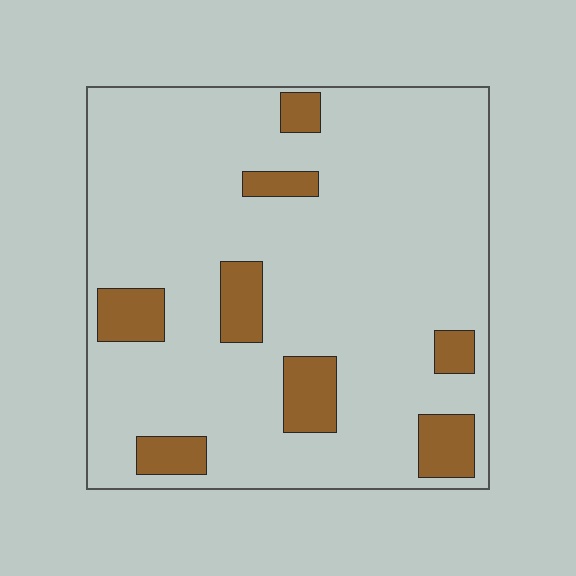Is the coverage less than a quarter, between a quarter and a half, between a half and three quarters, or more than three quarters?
Less than a quarter.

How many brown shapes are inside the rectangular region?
8.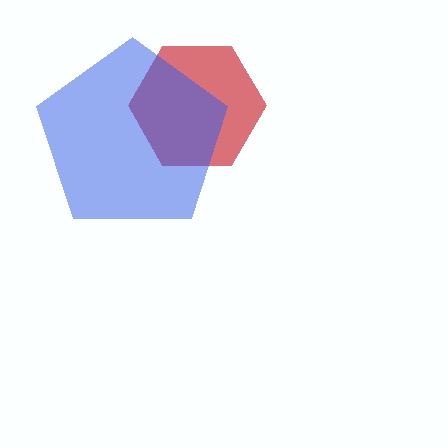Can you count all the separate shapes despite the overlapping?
Yes, there are 2 separate shapes.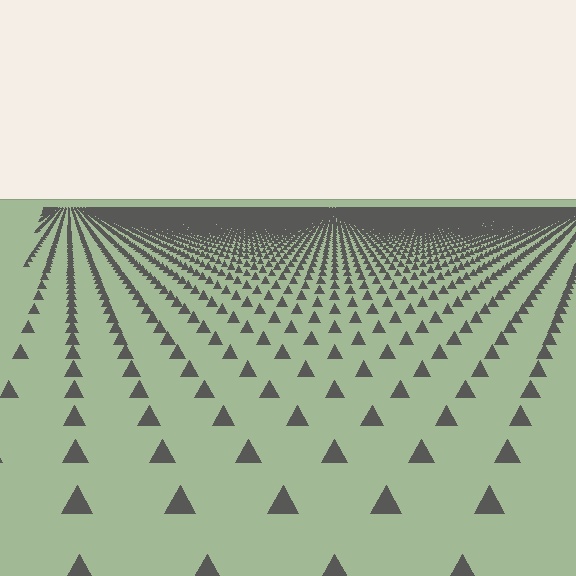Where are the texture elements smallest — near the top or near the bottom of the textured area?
Near the top.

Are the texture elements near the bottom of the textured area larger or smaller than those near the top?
Larger. Near the bottom, elements are closer to the viewer and appear at a bigger on-screen size.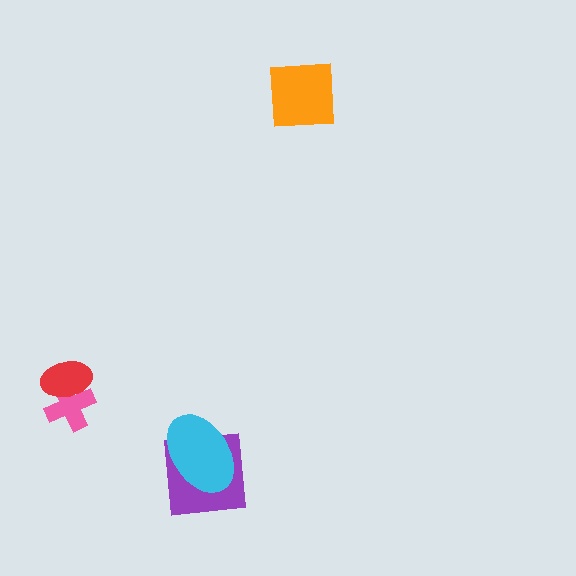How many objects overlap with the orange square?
0 objects overlap with the orange square.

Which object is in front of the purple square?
The cyan ellipse is in front of the purple square.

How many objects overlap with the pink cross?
1 object overlaps with the pink cross.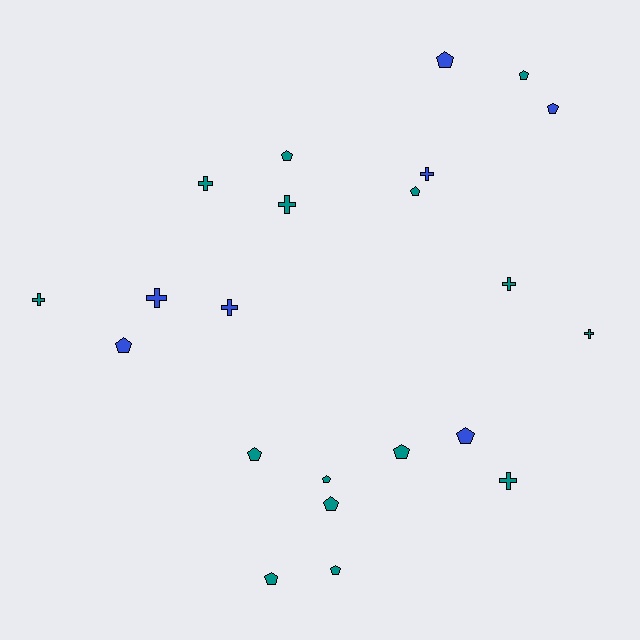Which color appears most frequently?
Teal, with 15 objects.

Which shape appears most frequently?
Pentagon, with 13 objects.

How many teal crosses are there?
There are 6 teal crosses.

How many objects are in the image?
There are 22 objects.